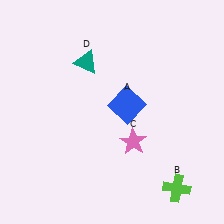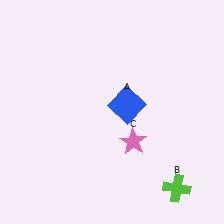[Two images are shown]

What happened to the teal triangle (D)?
The teal triangle (D) was removed in Image 2. It was in the top-left area of Image 1.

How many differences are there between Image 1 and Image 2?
There is 1 difference between the two images.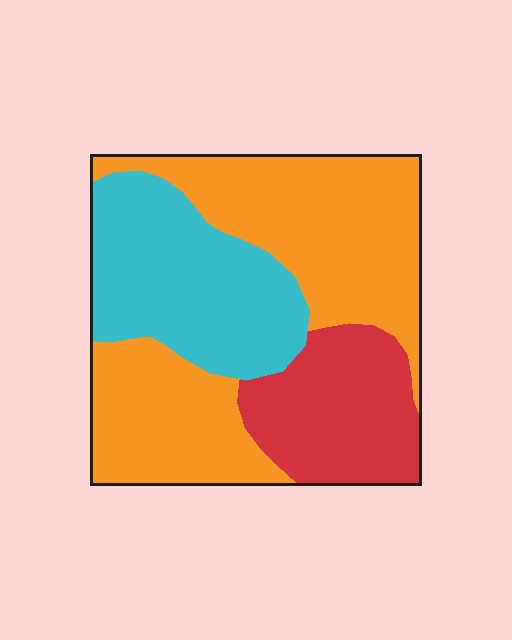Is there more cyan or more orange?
Orange.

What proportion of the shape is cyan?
Cyan covers 28% of the shape.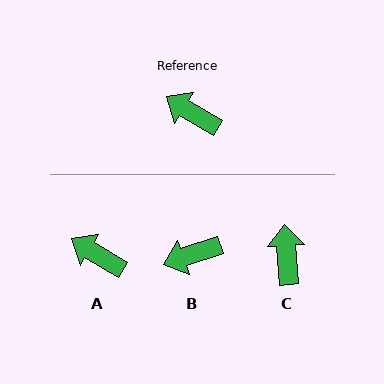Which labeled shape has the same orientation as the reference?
A.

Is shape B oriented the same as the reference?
No, it is off by about 50 degrees.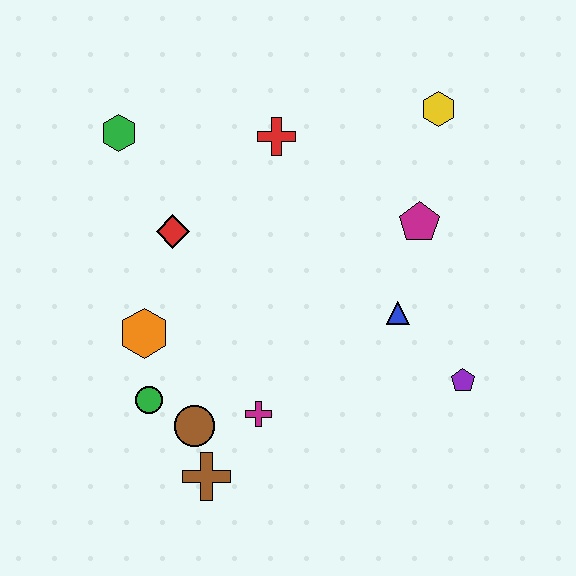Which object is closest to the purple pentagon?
The blue triangle is closest to the purple pentagon.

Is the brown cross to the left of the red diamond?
No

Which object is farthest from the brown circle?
The yellow hexagon is farthest from the brown circle.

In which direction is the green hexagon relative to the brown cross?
The green hexagon is above the brown cross.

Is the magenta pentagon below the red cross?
Yes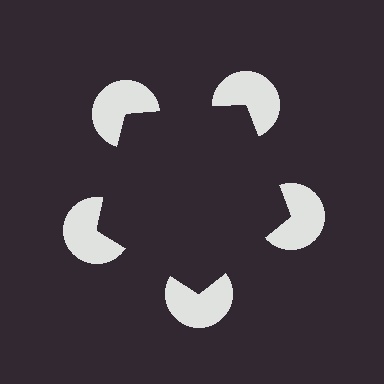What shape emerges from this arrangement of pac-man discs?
An illusory pentagon — its edges are inferred from the aligned wedge cuts in the pac-man discs, not physically drawn.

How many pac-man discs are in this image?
There are 5 — one at each vertex of the illusory pentagon.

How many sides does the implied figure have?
5 sides.